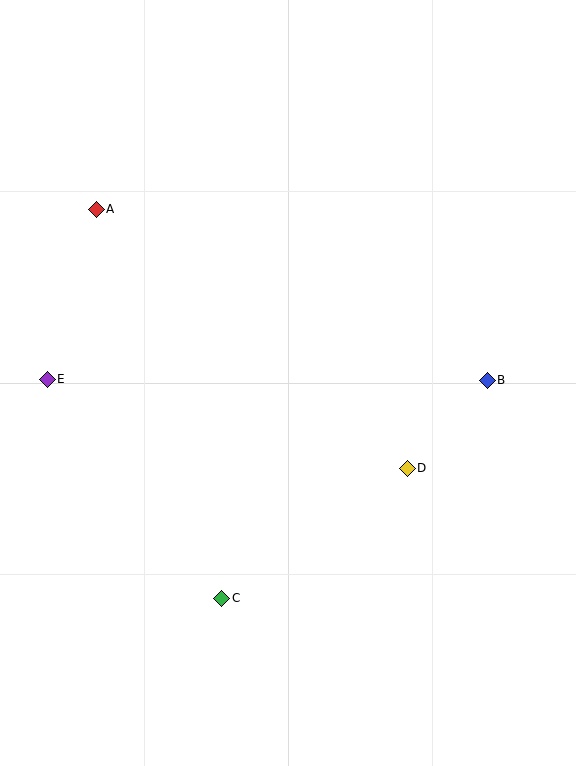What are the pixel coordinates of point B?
Point B is at (487, 380).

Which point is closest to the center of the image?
Point D at (407, 468) is closest to the center.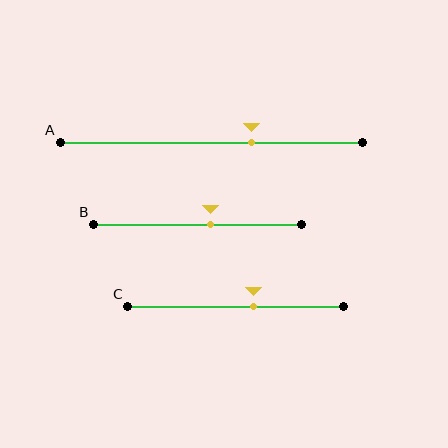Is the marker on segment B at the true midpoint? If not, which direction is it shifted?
No, the marker on segment B is shifted to the right by about 6% of the segment length.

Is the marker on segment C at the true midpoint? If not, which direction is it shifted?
No, the marker on segment C is shifted to the right by about 8% of the segment length.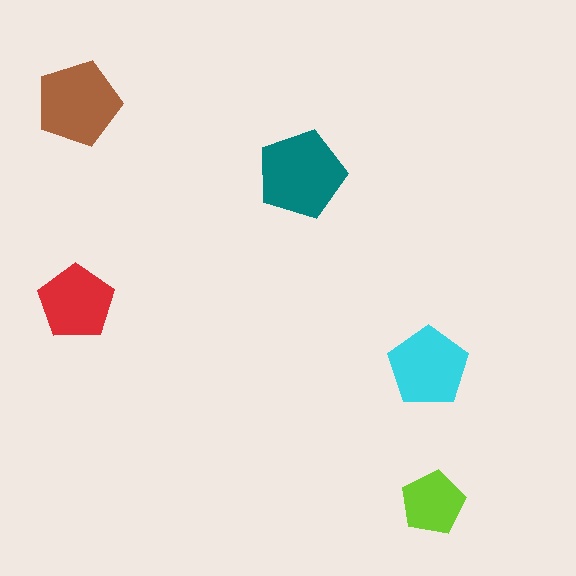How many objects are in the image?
There are 5 objects in the image.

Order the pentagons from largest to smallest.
the teal one, the brown one, the cyan one, the red one, the lime one.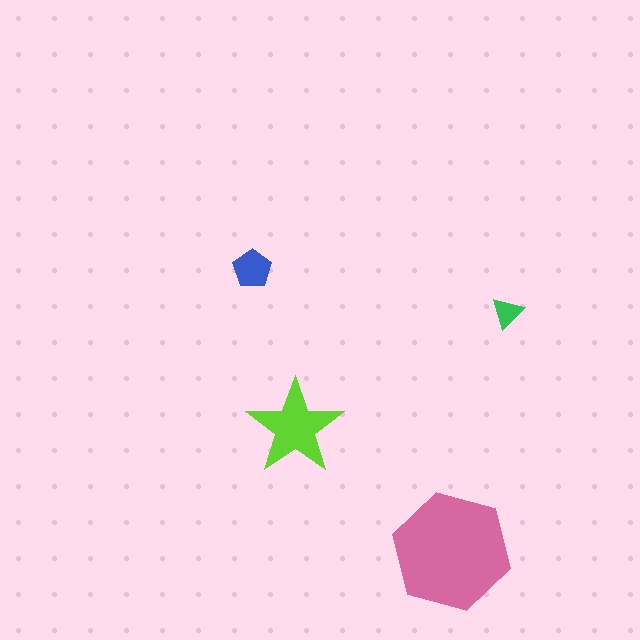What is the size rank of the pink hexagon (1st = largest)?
1st.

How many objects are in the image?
There are 4 objects in the image.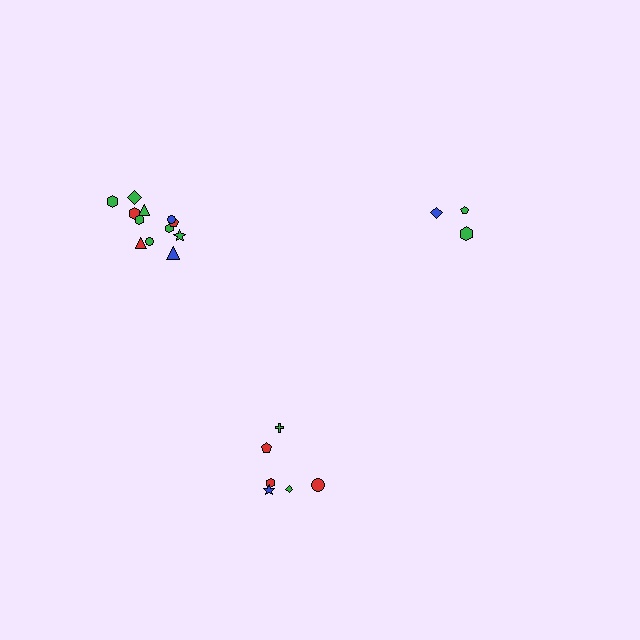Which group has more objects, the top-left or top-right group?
The top-left group.